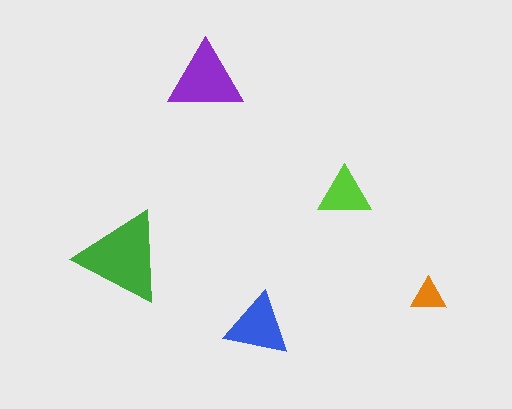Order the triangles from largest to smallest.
the green one, the purple one, the blue one, the lime one, the orange one.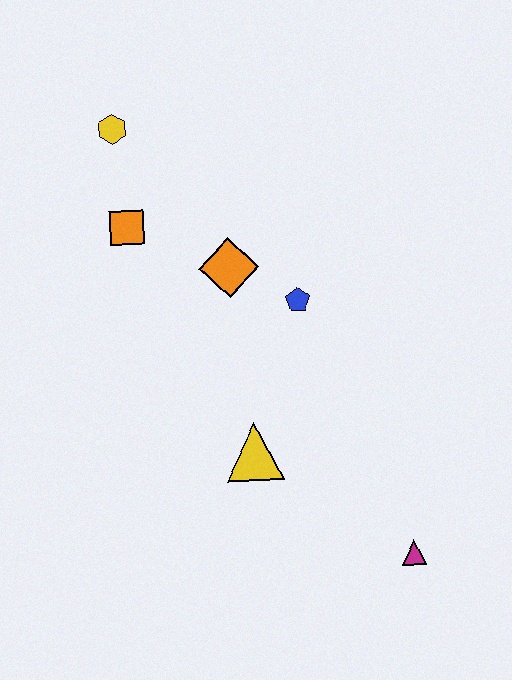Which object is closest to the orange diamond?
The blue pentagon is closest to the orange diamond.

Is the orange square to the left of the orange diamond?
Yes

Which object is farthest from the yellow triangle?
The yellow hexagon is farthest from the yellow triangle.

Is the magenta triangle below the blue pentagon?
Yes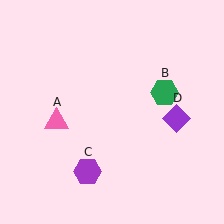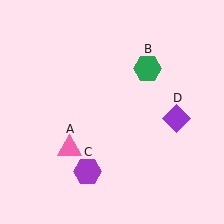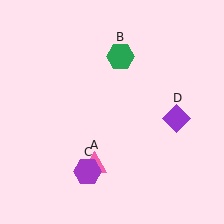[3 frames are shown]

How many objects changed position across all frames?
2 objects changed position: pink triangle (object A), green hexagon (object B).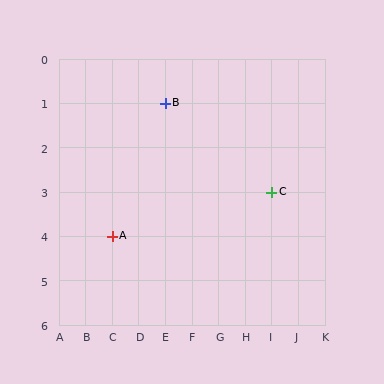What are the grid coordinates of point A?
Point A is at grid coordinates (C, 4).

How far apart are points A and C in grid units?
Points A and C are 6 columns and 1 row apart (about 6.1 grid units diagonally).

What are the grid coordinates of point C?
Point C is at grid coordinates (I, 3).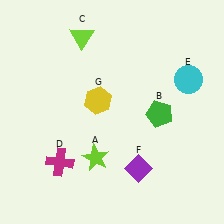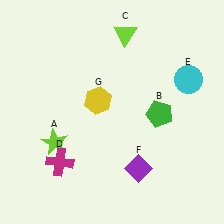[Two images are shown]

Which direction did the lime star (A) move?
The lime star (A) moved left.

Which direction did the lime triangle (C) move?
The lime triangle (C) moved right.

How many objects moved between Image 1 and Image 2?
2 objects moved between the two images.